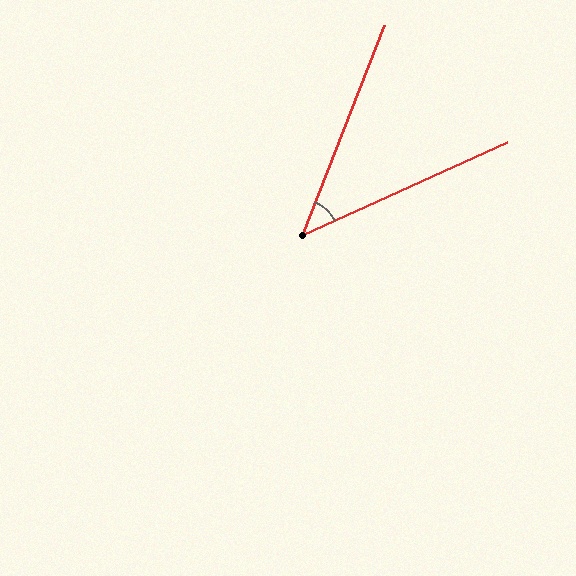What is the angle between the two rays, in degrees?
Approximately 44 degrees.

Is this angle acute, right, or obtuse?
It is acute.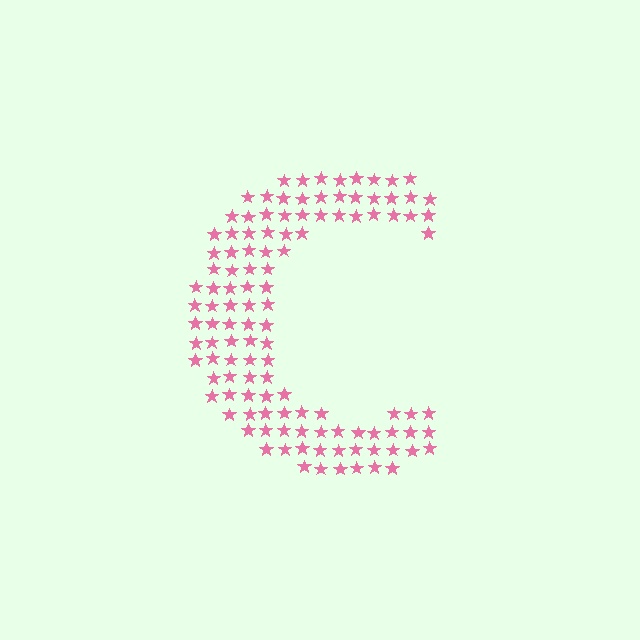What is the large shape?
The large shape is the letter C.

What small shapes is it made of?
It is made of small stars.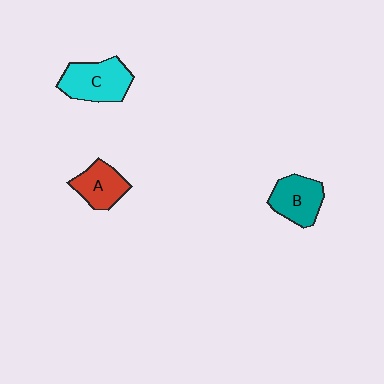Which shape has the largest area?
Shape C (cyan).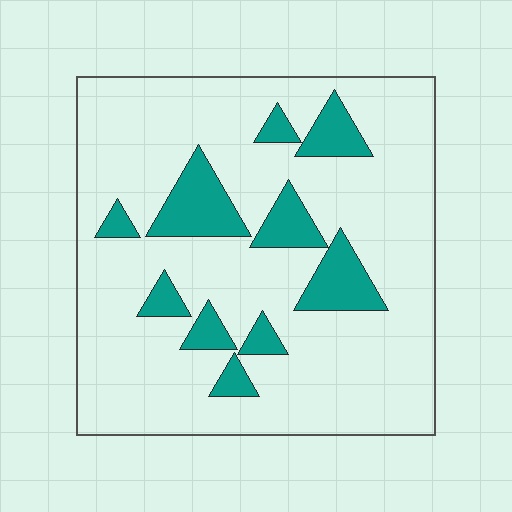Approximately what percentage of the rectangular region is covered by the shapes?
Approximately 15%.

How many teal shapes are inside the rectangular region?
10.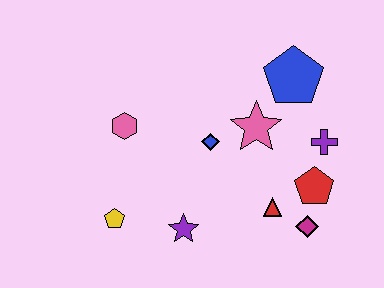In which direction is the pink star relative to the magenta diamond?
The pink star is above the magenta diamond.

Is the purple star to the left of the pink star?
Yes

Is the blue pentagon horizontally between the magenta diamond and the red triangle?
Yes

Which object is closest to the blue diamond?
The pink star is closest to the blue diamond.